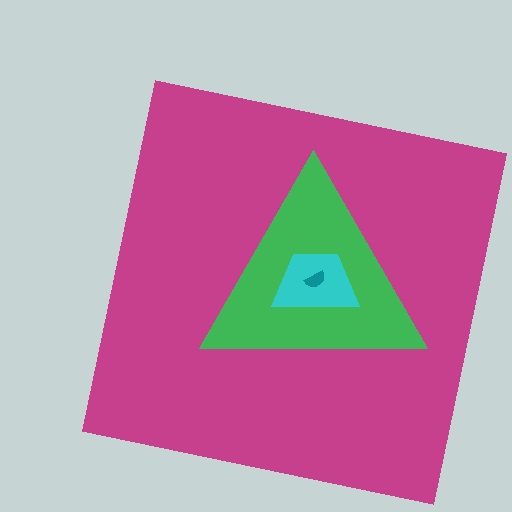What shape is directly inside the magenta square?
The green triangle.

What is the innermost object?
The teal semicircle.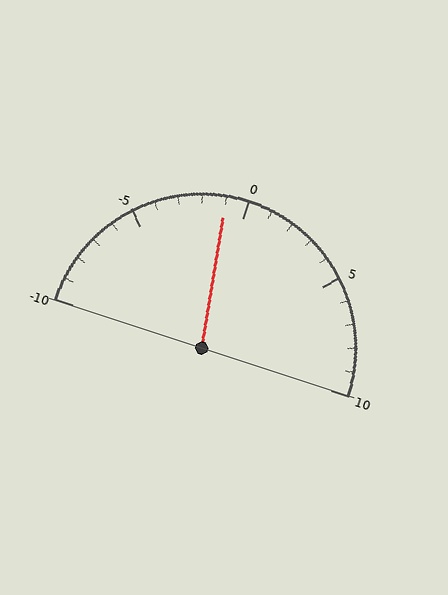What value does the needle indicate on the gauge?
The needle indicates approximately -1.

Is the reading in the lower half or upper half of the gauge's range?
The reading is in the lower half of the range (-10 to 10).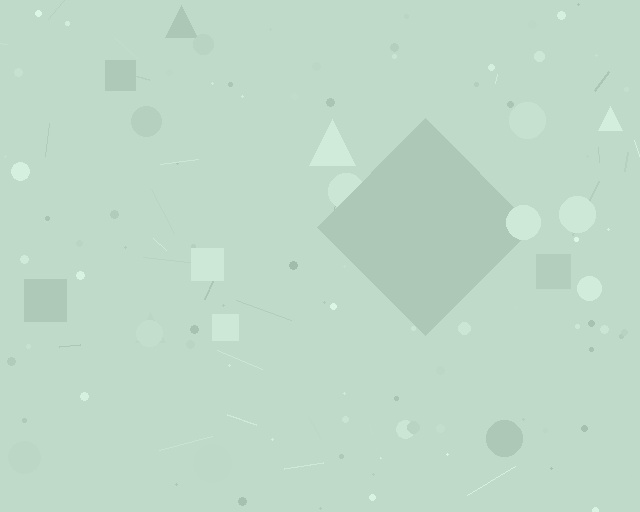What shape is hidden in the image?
A diamond is hidden in the image.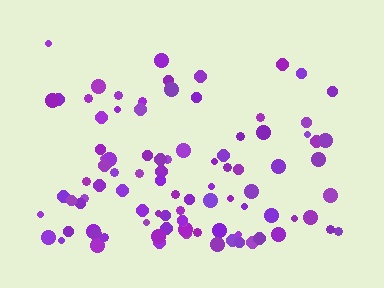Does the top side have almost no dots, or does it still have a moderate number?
Still a moderate number, just noticeably fewer than the bottom.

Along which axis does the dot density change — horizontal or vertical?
Vertical.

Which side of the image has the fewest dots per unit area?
The top.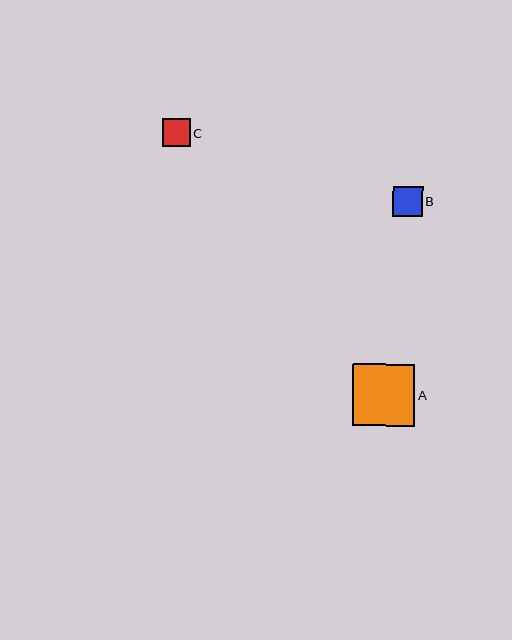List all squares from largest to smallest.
From largest to smallest: A, B, C.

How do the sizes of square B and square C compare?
Square B and square C are approximately the same size.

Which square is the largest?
Square A is the largest with a size of approximately 63 pixels.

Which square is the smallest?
Square C is the smallest with a size of approximately 28 pixels.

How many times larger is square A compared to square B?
Square A is approximately 2.1 times the size of square B.